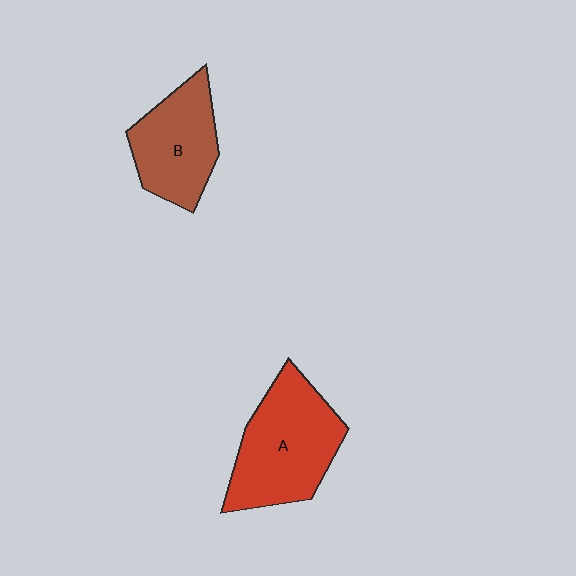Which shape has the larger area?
Shape A (red).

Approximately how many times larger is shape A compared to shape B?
Approximately 1.3 times.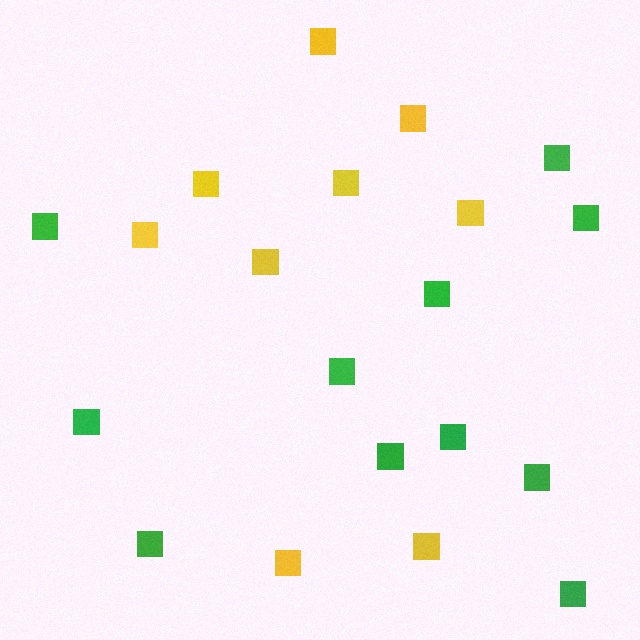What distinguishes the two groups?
There are 2 groups: one group of green squares (11) and one group of yellow squares (9).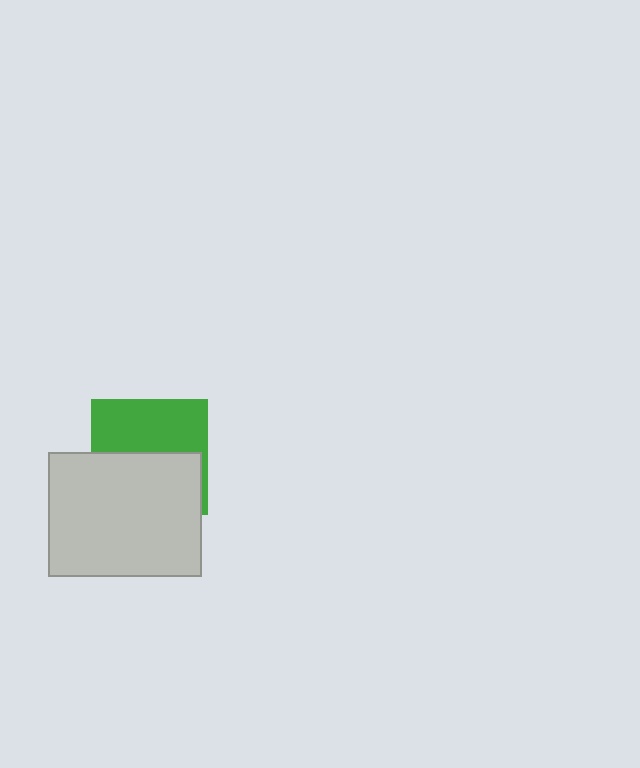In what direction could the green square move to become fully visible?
The green square could move up. That would shift it out from behind the light gray rectangle entirely.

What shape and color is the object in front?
The object in front is a light gray rectangle.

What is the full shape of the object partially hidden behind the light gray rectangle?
The partially hidden object is a green square.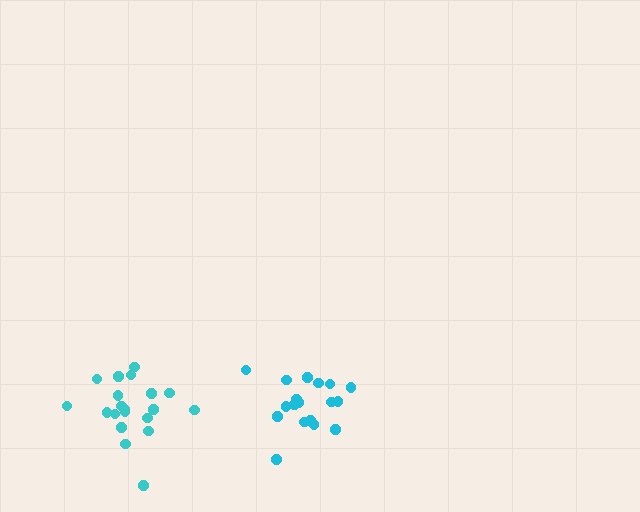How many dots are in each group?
Group 1: 18 dots, Group 2: 20 dots (38 total).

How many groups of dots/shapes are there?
There are 2 groups.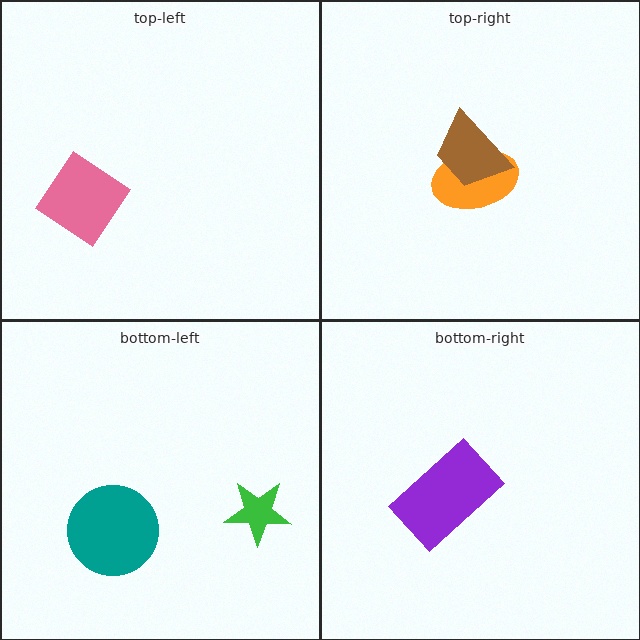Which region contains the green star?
The bottom-left region.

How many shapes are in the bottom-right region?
1.